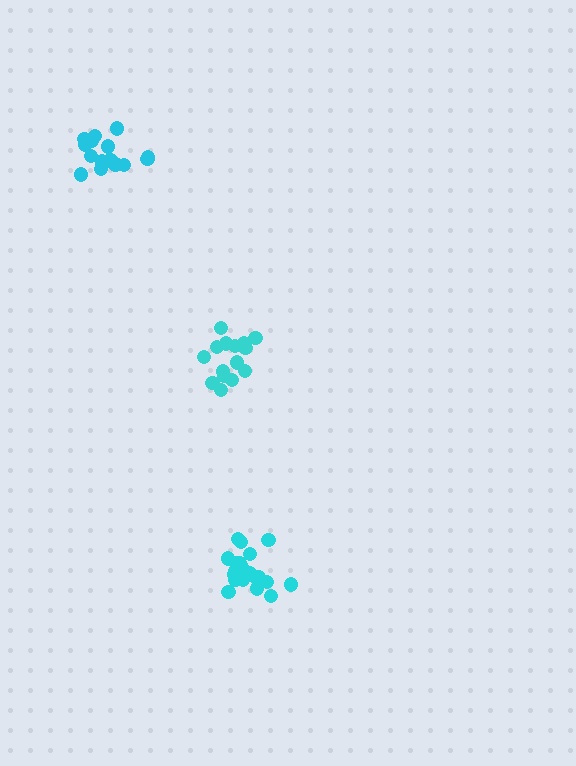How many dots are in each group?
Group 1: 20 dots, Group 2: 15 dots, Group 3: 17 dots (52 total).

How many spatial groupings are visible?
There are 3 spatial groupings.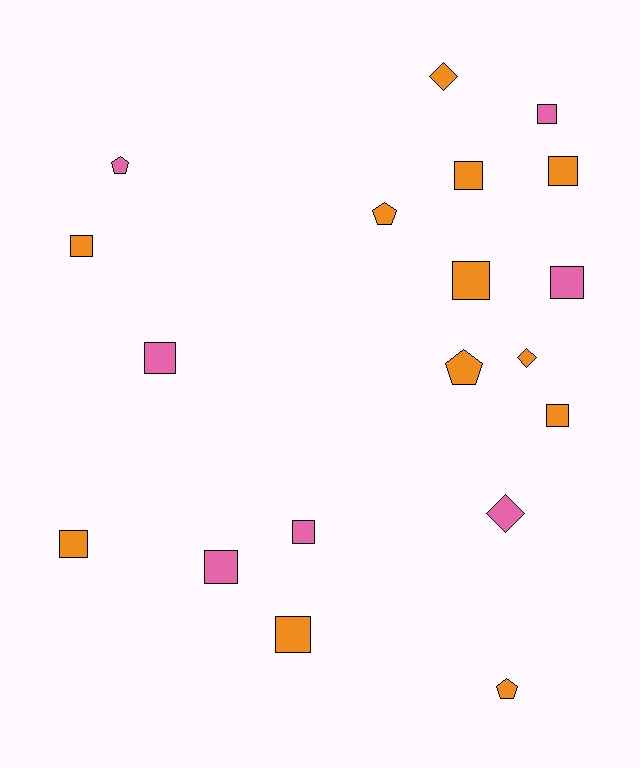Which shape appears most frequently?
Square, with 12 objects.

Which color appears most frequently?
Orange, with 12 objects.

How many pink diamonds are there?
There is 1 pink diamond.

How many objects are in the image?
There are 19 objects.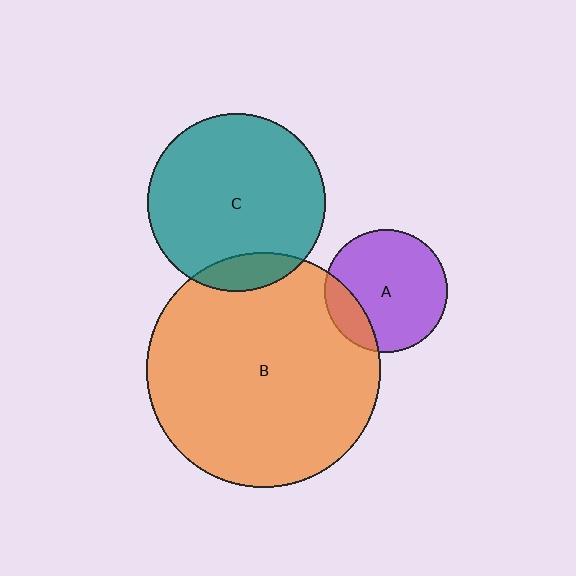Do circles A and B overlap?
Yes.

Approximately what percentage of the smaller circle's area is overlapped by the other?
Approximately 20%.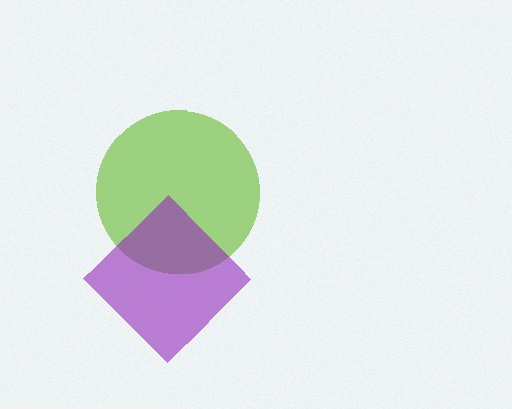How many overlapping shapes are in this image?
There are 2 overlapping shapes in the image.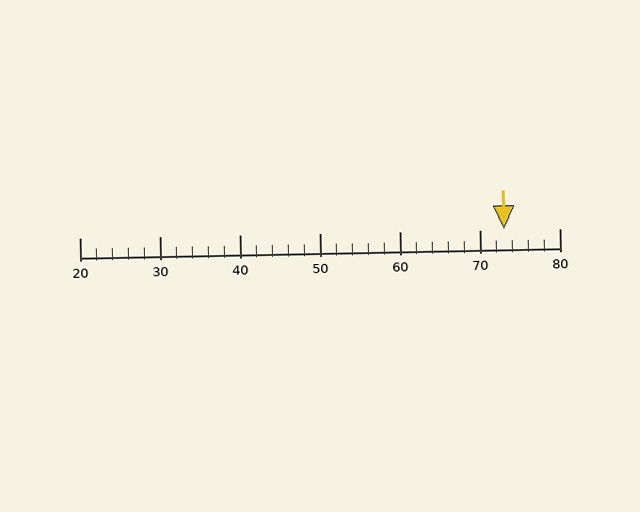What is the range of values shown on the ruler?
The ruler shows values from 20 to 80.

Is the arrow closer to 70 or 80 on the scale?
The arrow is closer to 70.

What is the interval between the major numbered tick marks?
The major tick marks are spaced 10 units apart.